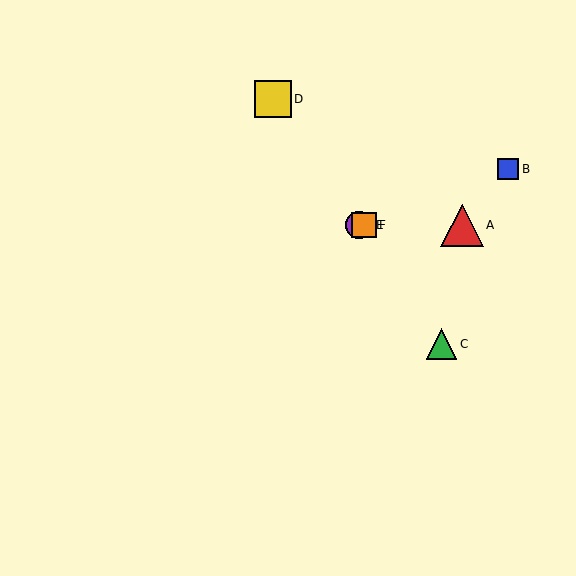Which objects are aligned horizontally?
Objects A, E, F are aligned horizontally.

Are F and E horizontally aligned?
Yes, both are at y≈225.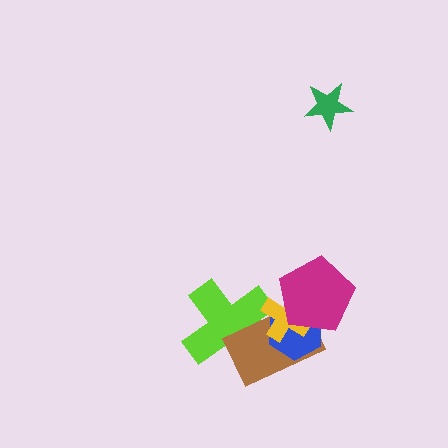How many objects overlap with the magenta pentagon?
3 objects overlap with the magenta pentagon.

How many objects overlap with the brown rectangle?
4 objects overlap with the brown rectangle.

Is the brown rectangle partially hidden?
Yes, it is partially covered by another shape.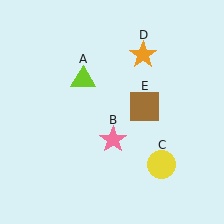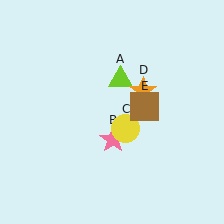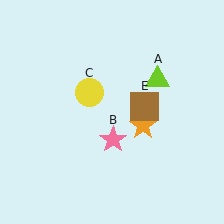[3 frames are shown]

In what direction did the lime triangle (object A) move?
The lime triangle (object A) moved right.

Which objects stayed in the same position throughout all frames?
Pink star (object B) and brown square (object E) remained stationary.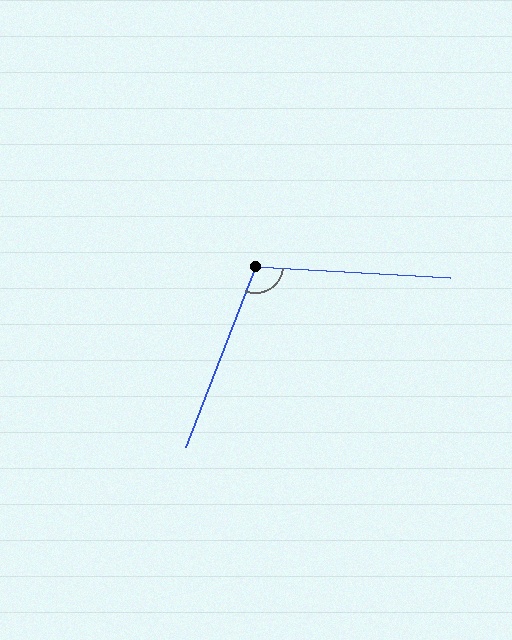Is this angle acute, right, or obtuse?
It is obtuse.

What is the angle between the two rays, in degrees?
Approximately 108 degrees.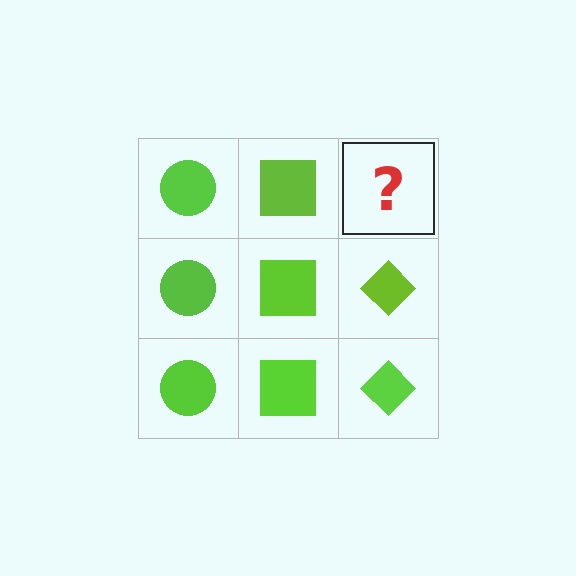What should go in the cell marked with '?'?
The missing cell should contain a lime diamond.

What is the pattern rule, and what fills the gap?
The rule is that each column has a consistent shape. The gap should be filled with a lime diamond.